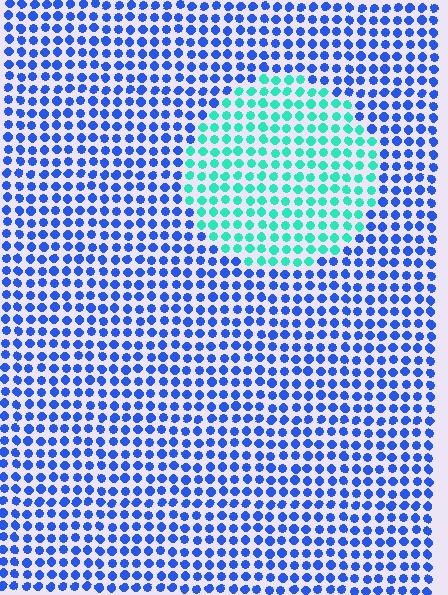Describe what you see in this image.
The image is filled with small blue elements in a uniform arrangement. A circle-shaped region is visible where the elements are tinted to a slightly different hue, forming a subtle color boundary.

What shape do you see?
I see a circle.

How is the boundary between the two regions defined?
The boundary is defined purely by a slight shift in hue (about 59 degrees). Spacing, size, and orientation are identical on both sides.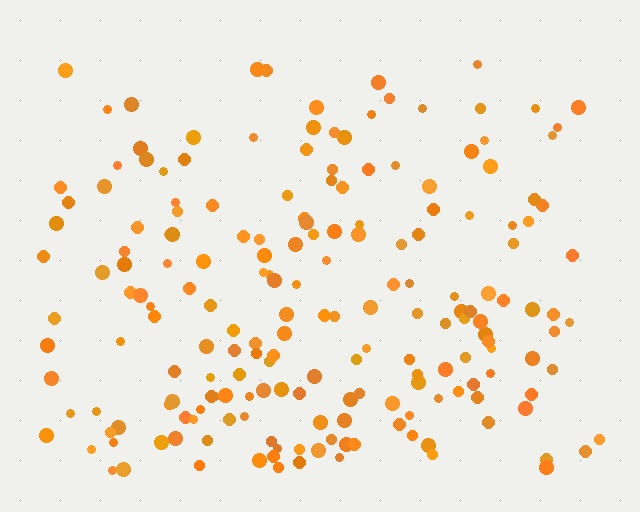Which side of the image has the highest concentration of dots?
The bottom.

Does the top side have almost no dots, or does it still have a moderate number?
Still a moderate number, just noticeably fewer than the bottom.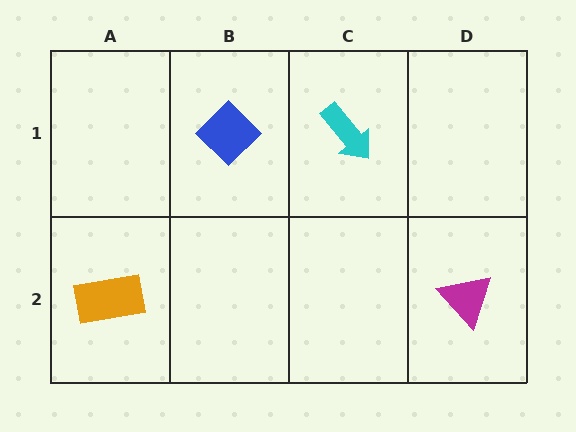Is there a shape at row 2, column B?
No, that cell is empty.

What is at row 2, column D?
A magenta triangle.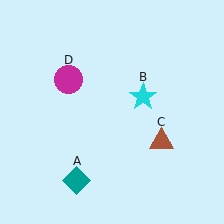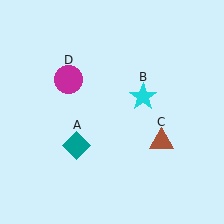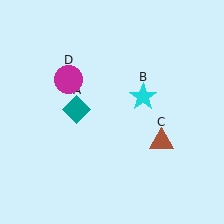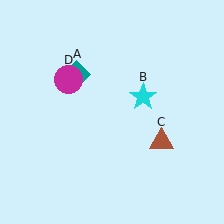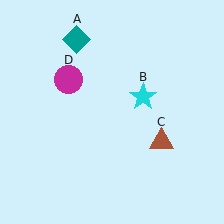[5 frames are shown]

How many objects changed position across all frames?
1 object changed position: teal diamond (object A).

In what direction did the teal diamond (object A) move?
The teal diamond (object A) moved up.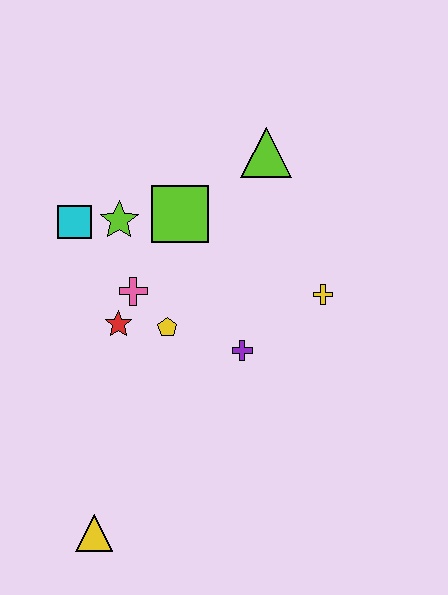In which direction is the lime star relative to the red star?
The lime star is above the red star.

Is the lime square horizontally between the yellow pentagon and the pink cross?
No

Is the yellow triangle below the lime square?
Yes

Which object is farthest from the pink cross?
The yellow triangle is farthest from the pink cross.